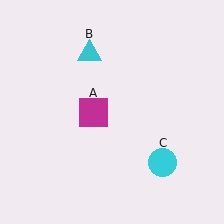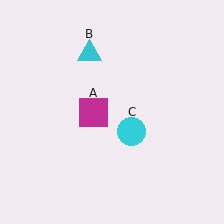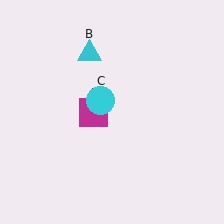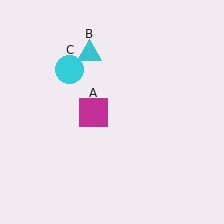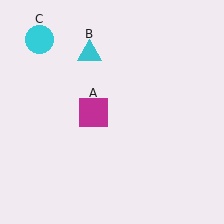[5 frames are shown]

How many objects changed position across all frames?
1 object changed position: cyan circle (object C).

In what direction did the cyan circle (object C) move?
The cyan circle (object C) moved up and to the left.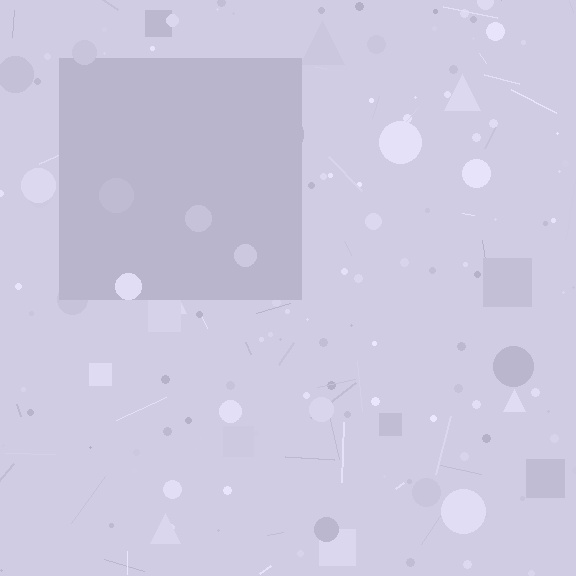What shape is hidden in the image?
A square is hidden in the image.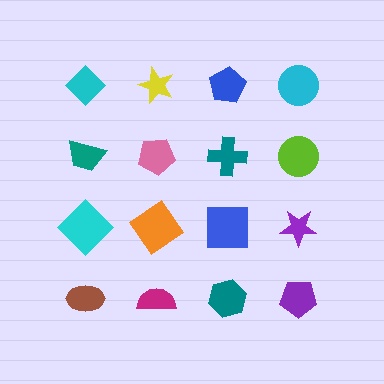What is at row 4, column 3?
A teal hexagon.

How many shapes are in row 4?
4 shapes.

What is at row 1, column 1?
A cyan diamond.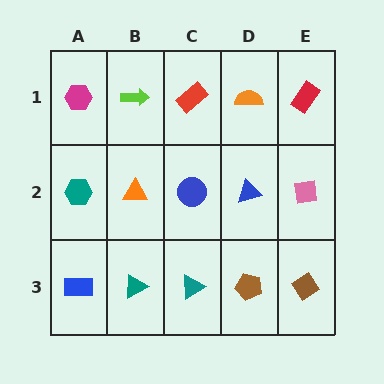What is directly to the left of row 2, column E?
A blue triangle.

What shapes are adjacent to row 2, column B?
A lime arrow (row 1, column B), a teal triangle (row 3, column B), a teal hexagon (row 2, column A), a blue circle (row 2, column C).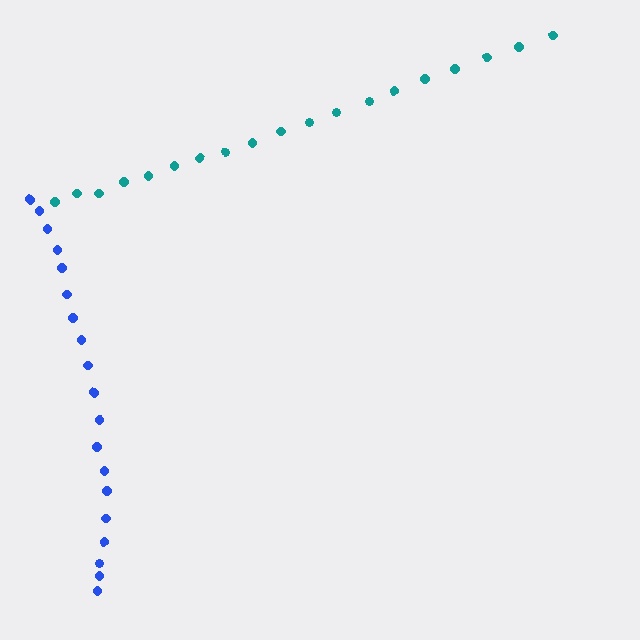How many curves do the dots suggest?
There are 2 distinct paths.